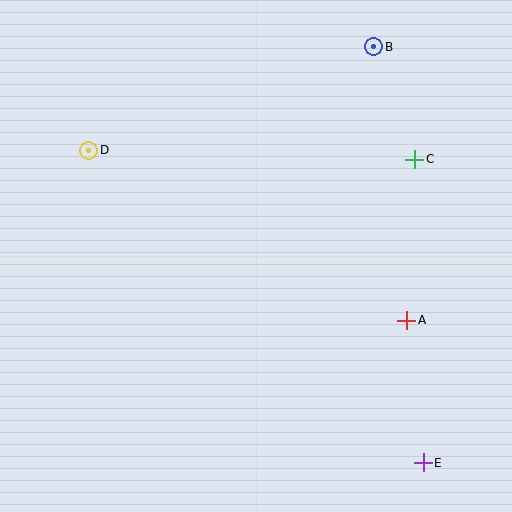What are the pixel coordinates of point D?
Point D is at (89, 150).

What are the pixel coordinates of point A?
Point A is at (407, 320).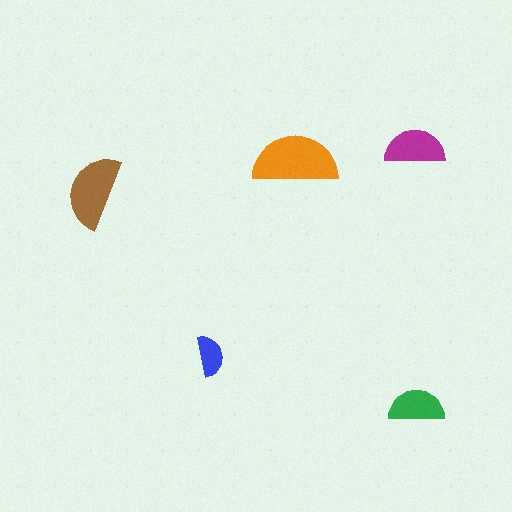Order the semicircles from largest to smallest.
the orange one, the brown one, the magenta one, the green one, the blue one.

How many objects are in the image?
There are 5 objects in the image.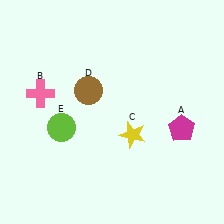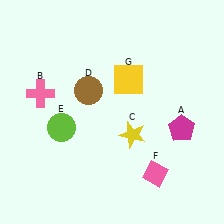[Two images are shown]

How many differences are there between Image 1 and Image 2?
There are 2 differences between the two images.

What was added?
A pink diamond (F), a yellow square (G) were added in Image 2.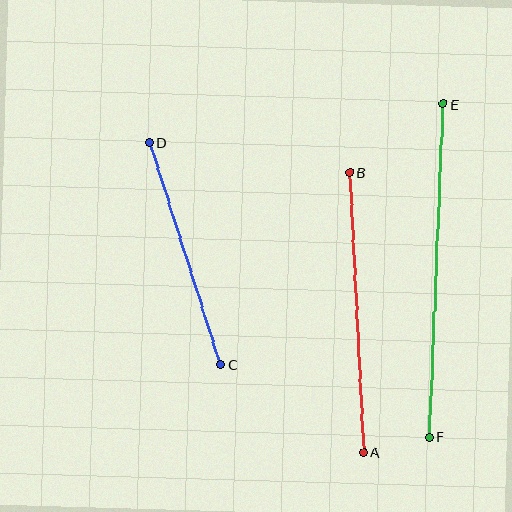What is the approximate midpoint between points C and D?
The midpoint is at approximately (185, 254) pixels.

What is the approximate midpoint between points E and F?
The midpoint is at approximately (436, 271) pixels.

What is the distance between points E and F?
The distance is approximately 333 pixels.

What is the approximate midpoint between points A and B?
The midpoint is at approximately (357, 313) pixels.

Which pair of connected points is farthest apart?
Points E and F are farthest apart.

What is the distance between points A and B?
The distance is approximately 281 pixels.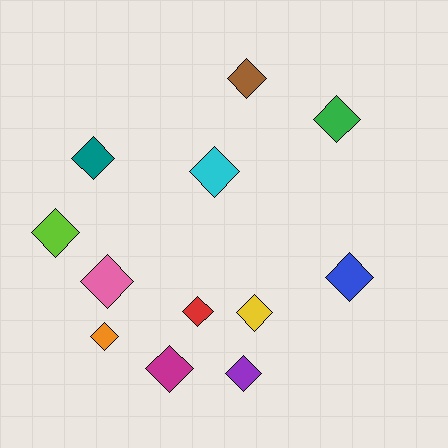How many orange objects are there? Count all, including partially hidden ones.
There is 1 orange object.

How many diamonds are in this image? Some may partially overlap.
There are 12 diamonds.